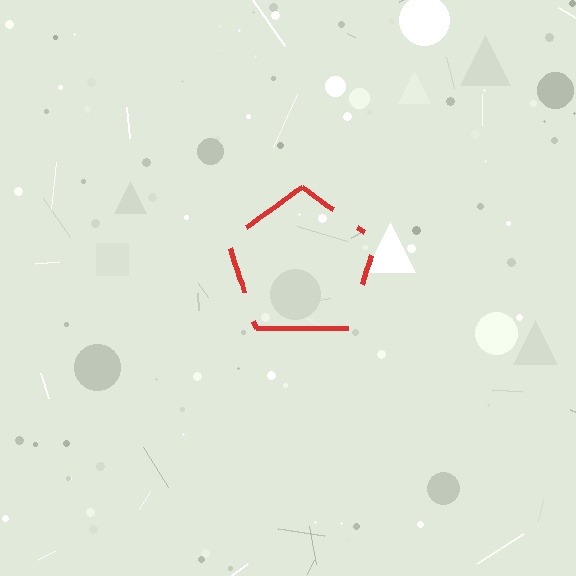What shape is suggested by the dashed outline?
The dashed outline suggests a pentagon.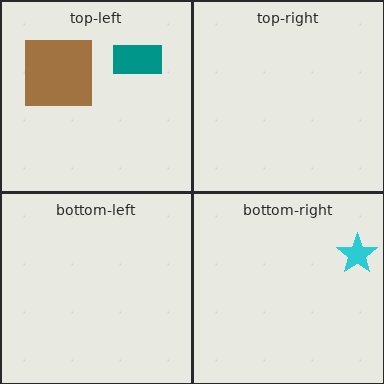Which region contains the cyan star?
The bottom-right region.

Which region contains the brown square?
The top-left region.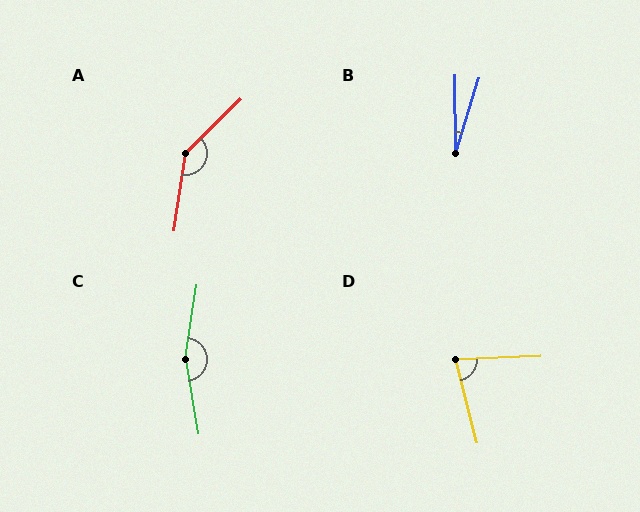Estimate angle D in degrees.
Approximately 78 degrees.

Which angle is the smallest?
B, at approximately 18 degrees.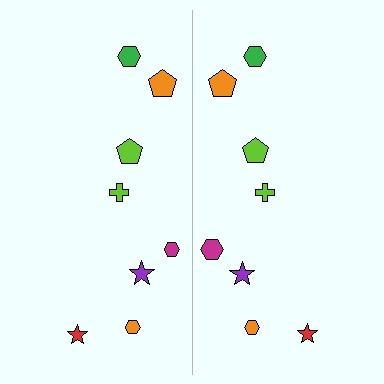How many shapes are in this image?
There are 16 shapes in this image.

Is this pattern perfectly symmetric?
No, the pattern is not perfectly symmetric. The magenta hexagon on the right side has a different size than its mirror counterpart.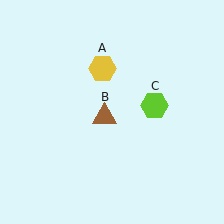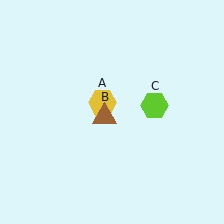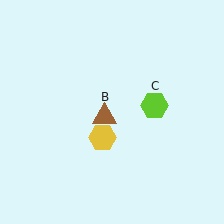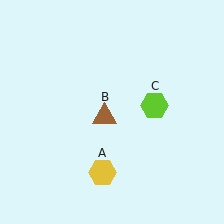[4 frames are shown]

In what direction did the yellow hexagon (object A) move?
The yellow hexagon (object A) moved down.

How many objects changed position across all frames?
1 object changed position: yellow hexagon (object A).